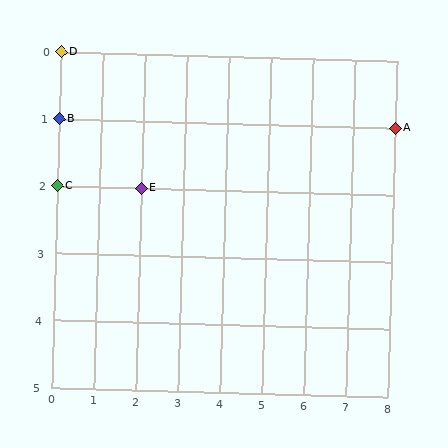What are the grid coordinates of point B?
Point B is at grid coordinates (0, 1).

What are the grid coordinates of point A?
Point A is at grid coordinates (8, 1).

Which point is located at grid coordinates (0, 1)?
Point B is at (0, 1).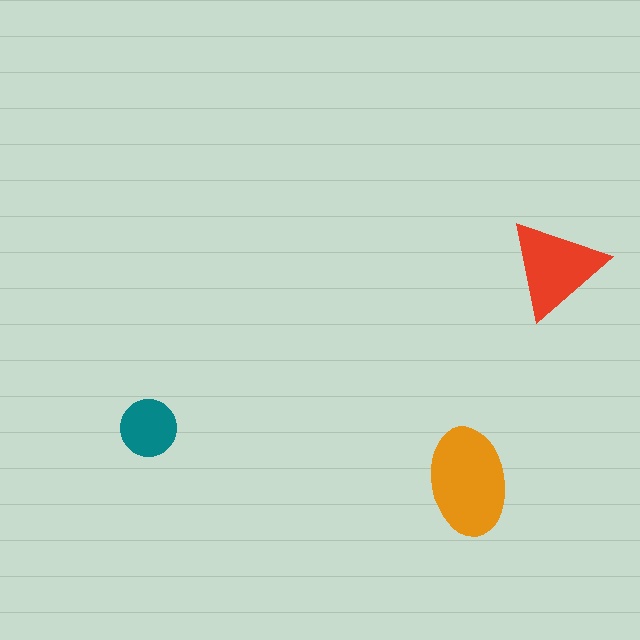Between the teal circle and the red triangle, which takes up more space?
The red triangle.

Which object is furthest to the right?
The red triangle is rightmost.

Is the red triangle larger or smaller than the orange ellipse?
Smaller.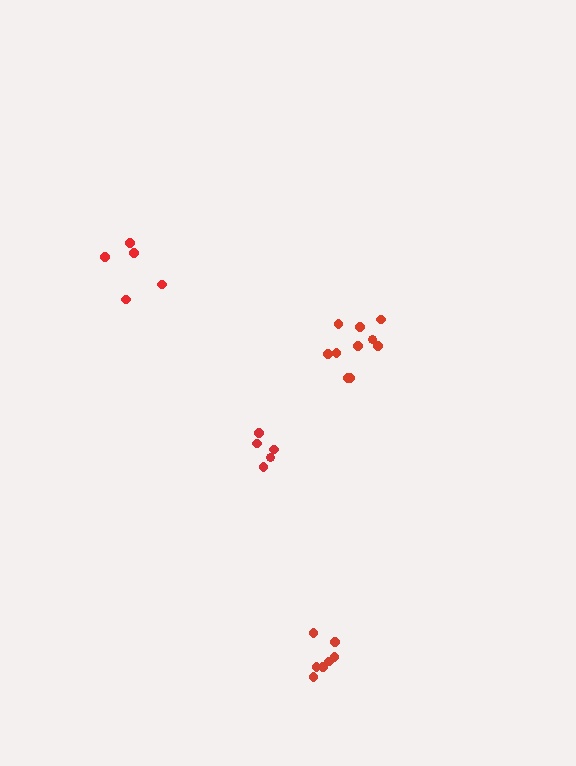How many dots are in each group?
Group 1: 7 dots, Group 2: 5 dots, Group 3: 10 dots, Group 4: 5 dots (27 total).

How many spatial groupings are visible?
There are 4 spatial groupings.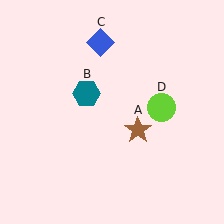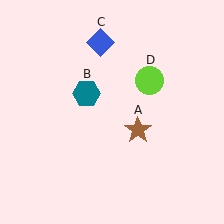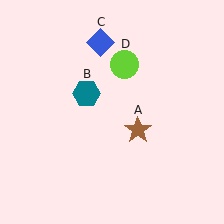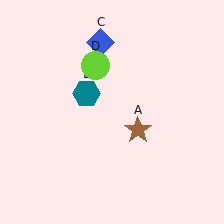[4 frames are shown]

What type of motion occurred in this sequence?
The lime circle (object D) rotated counterclockwise around the center of the scene.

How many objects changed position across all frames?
1 object changed position: lime circle (object D).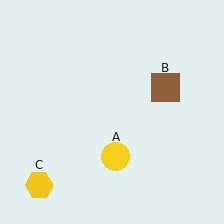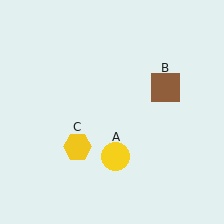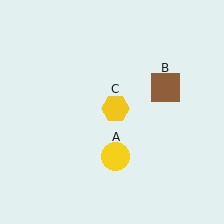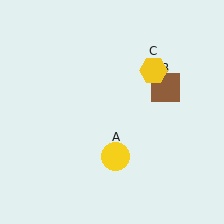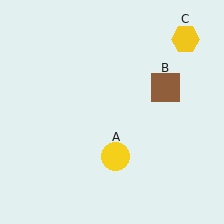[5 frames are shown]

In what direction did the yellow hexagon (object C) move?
The yellow hexagon (object C) moved up and to the right.